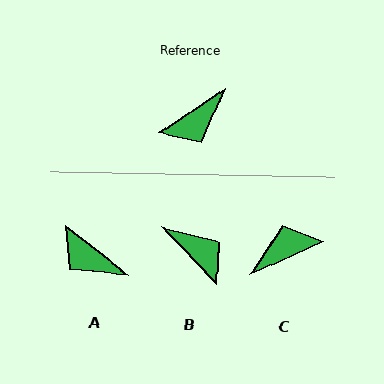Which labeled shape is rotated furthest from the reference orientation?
C, about 171 degrees away.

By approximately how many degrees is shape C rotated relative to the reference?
Approximately 171 degrees counter-clockwise.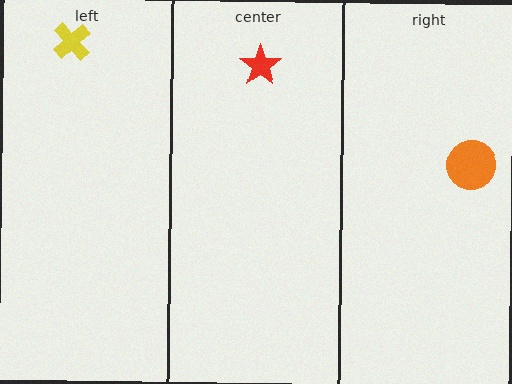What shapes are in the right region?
The orange circle.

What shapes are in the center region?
The red star.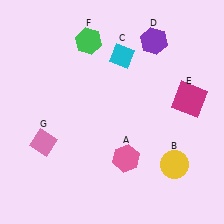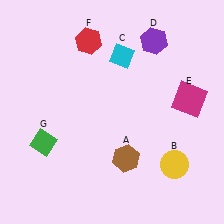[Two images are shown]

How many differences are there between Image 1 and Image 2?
There are 3 differences between the two images.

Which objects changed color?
A changed from pink to brown. F changed from green to red. G changed from pink to green.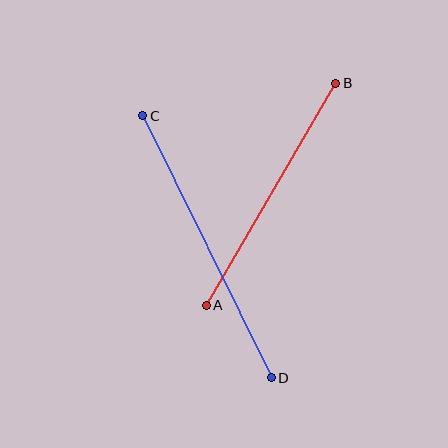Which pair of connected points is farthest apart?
Points C and D are farthest apart.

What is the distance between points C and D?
The distance is approximately 292 pixels.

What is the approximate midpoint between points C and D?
The midpoint is at approximately (207, 247) pixels.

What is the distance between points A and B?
The distance is approximately 257 pixels.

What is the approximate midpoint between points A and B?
The midpoint is at approximately (271, 194) pixels.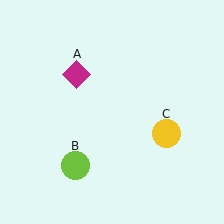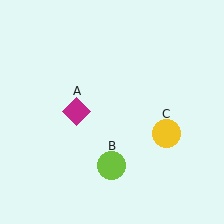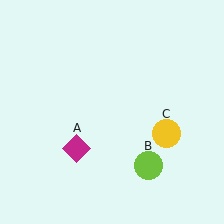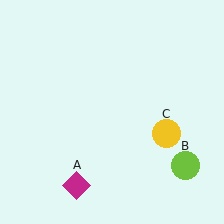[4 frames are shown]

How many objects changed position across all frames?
2 objects changed position: magenta diamond (object A), lime circle (object B).